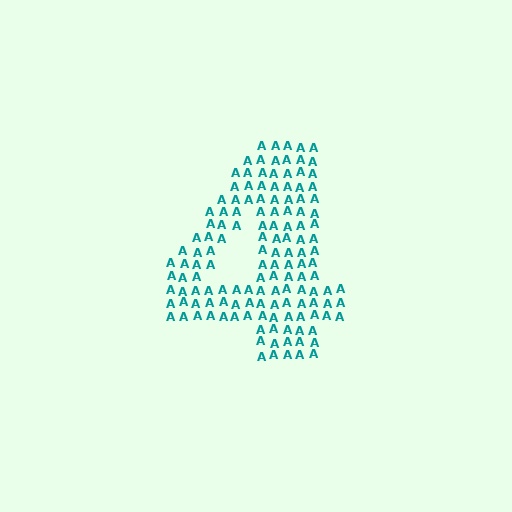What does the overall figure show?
The overall figure shows the digit 4.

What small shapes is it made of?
It is made of small letter A's.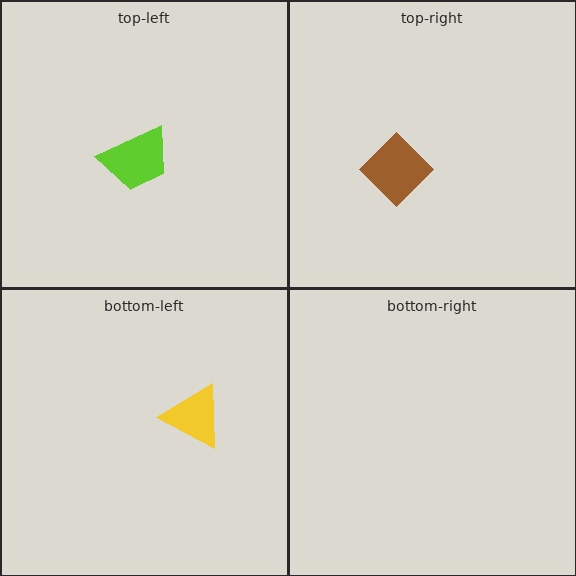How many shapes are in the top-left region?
1.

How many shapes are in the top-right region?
1.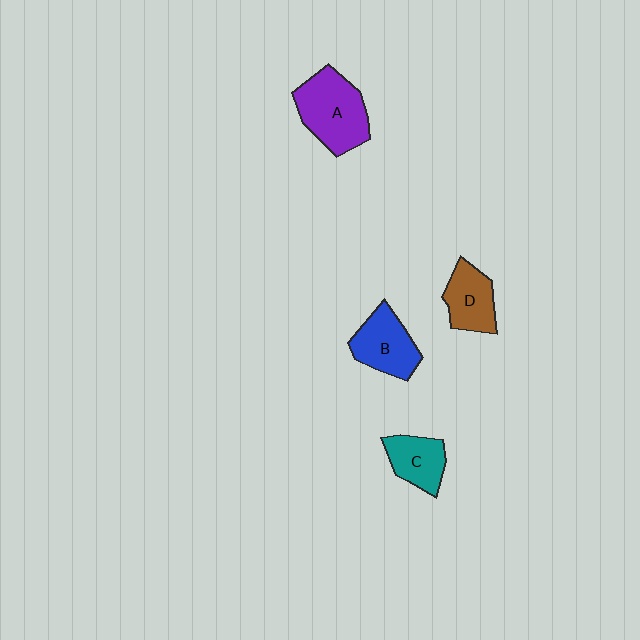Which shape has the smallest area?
Shape C (teal).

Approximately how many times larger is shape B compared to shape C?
Approximately 1.3 times.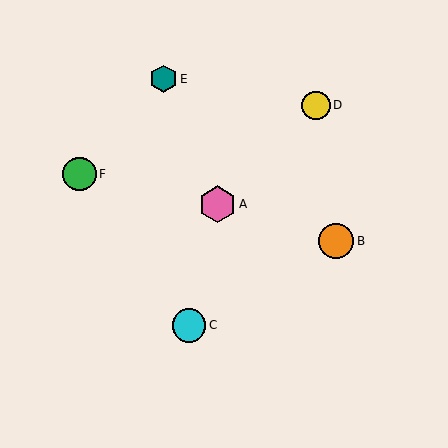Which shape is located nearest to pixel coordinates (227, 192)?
The pink hexagon (labeled A) at (218, 204) is nearest to that location.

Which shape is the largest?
The pink hexagon (labeled A) is the largest.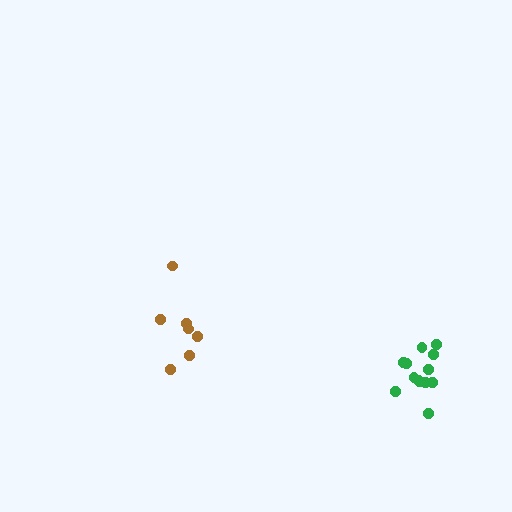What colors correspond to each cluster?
The clusters are colored: brown, green.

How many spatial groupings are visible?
There are 2 spatial groupings.